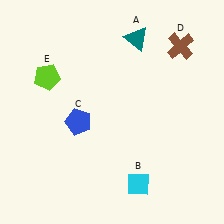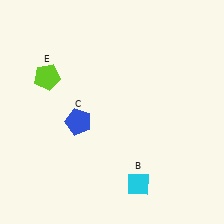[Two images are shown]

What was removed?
The teal triangle (A), the brown cross (D) were removed in Image 2.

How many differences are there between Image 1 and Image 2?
There are 2 differences between the two images.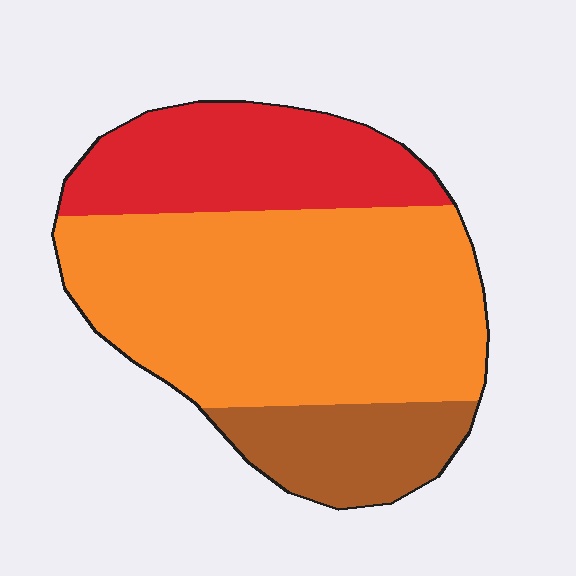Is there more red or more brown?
Red.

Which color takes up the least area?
Brown, at roughly 15%.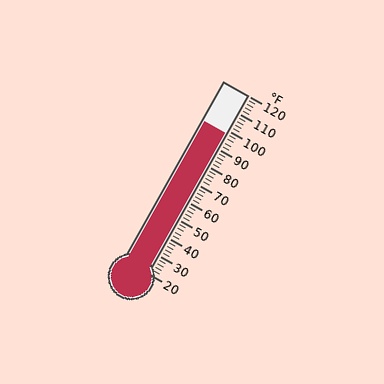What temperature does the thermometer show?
The thermometer shows approximately 98°F.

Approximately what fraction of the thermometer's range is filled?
The thermometer is filled to approximately 80% of its range.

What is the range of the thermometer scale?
The thermometer scale ranges from 20°F to 120°F.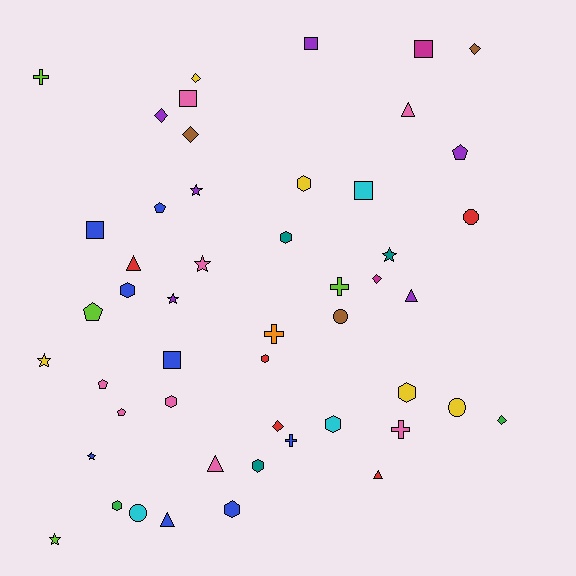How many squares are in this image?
There are 6 squares.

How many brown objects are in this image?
There are 3 brown objects.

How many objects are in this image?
There are 50 objects.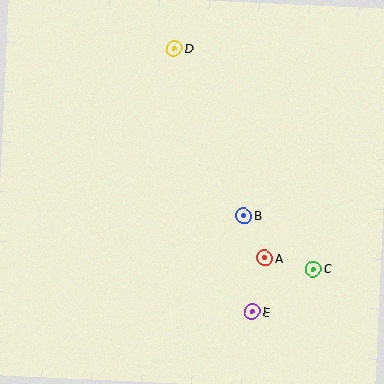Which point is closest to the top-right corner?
Point D is closest to the top-right corner.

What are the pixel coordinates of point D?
Point D is at (174, 48).